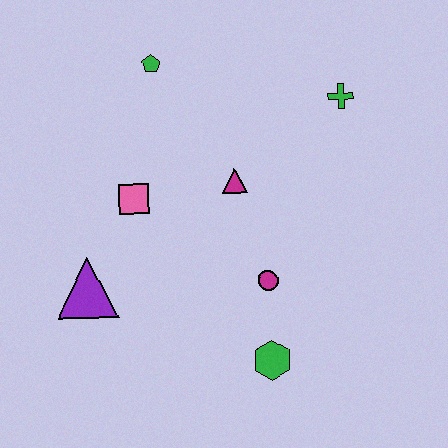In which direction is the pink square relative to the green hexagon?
The pink square is above the green hexagon.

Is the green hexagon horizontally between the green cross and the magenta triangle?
Yes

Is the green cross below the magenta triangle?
No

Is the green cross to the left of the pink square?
No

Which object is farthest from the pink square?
The green cross is farthest from the pink square.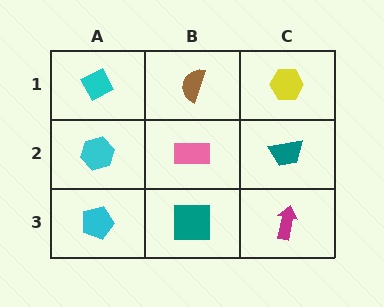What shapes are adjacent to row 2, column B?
A brown semicircle (row 1, column B), a teal square (row 3, column B), a cyan hexagon (row 2, column A), a teal trapezoid (row 2, column C).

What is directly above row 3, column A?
A cyan hexagon.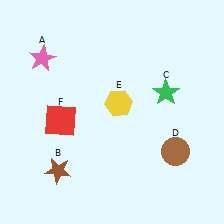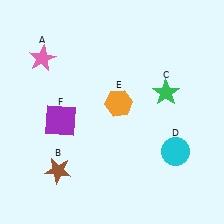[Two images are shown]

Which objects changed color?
D changed from brown to cyan. E changed from yellow to orange. F changed from red to purple.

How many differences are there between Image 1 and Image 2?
There are 3 differences between the two images.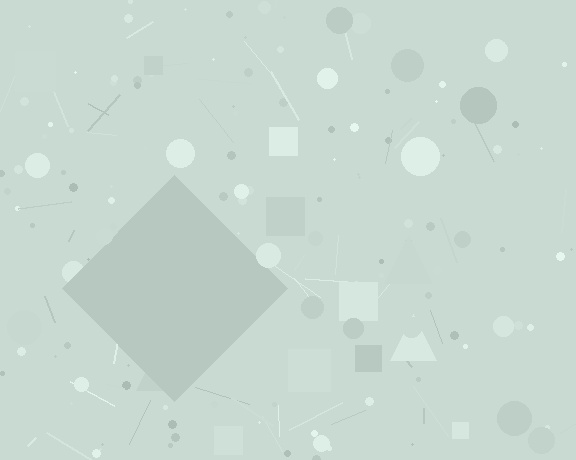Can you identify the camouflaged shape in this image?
The camouflaged shape is a diamond.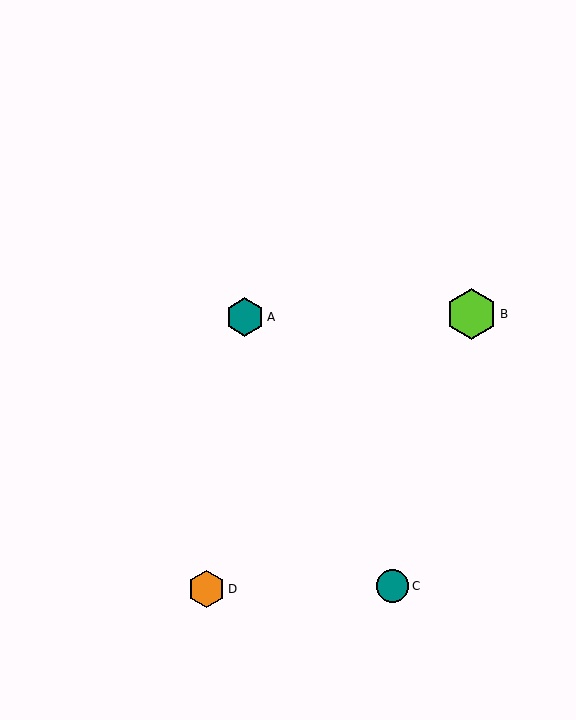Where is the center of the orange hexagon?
The center of the orange hexagon is at (207, 589).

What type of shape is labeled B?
Shape B is a lime hexagon.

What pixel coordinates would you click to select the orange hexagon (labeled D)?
Click at (207, 589) to select the orange hexagon D.